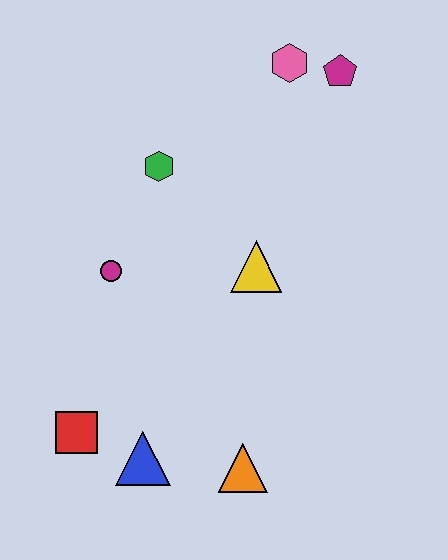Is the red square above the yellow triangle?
No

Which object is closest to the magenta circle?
The green hexagon is closest to the magenta circle.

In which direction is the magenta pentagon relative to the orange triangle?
The magenta pentagon is above the orange triangle.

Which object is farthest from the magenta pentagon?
The red square is farthest from the magenta pentagon.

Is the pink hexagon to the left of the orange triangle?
No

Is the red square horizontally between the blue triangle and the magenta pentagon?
No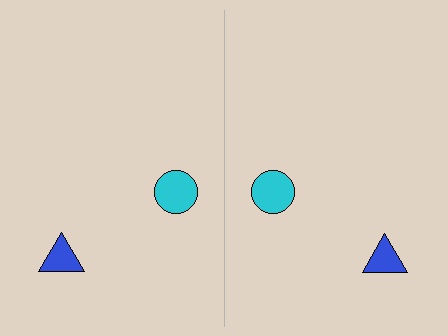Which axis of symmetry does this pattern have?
The pattern has a vertical axis of symmetry running through the center of the image.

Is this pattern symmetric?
Yes, this pattern has bilateral (reflection) symmetry.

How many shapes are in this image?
There are 4 shapes in this image.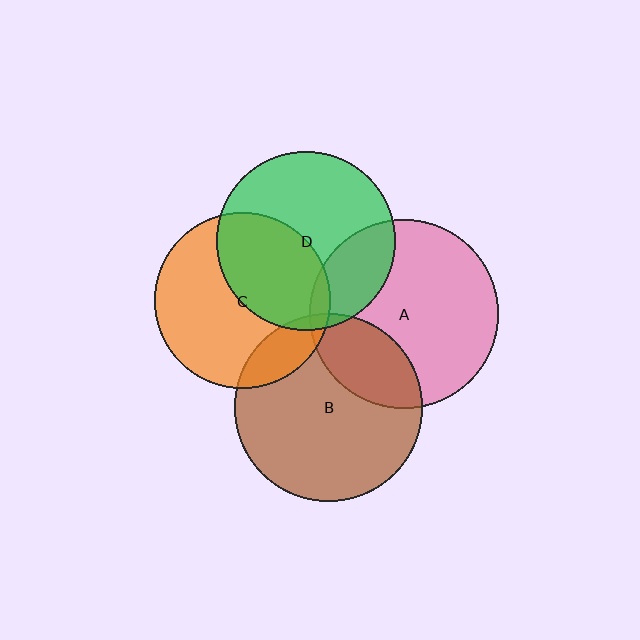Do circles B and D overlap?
Yes.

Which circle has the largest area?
Circle A (pink).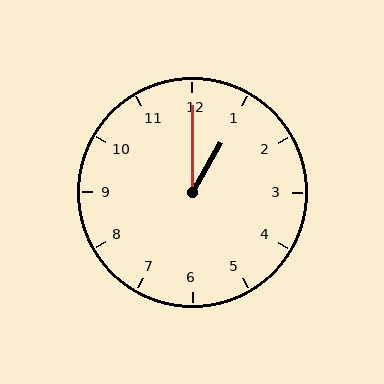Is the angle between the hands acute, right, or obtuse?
It is acute.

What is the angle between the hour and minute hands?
Approximately 30 degrees.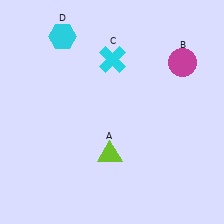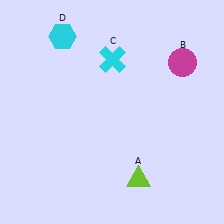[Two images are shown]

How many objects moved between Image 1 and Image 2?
1 object moved between the two images.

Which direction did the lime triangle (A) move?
The lime triangle (A) moved right.